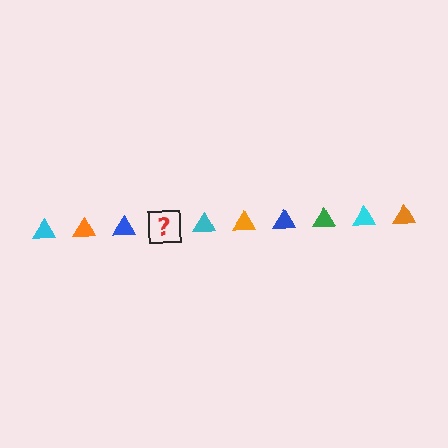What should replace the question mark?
The question mark should be replaced with a green triangle.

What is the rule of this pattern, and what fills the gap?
The rule is that the pattern cycles through cyan, orange, blue, green triangles. The gap should be filled with a green triangle.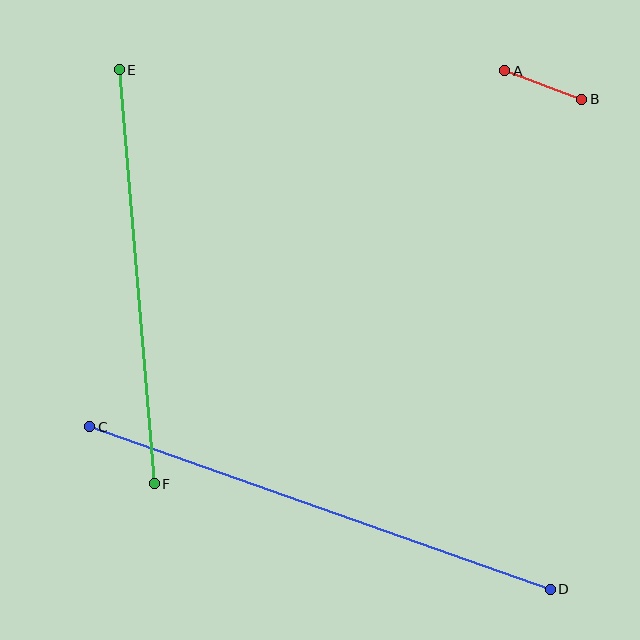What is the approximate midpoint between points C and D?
The midpoint is at approximately (320, 508) pixels.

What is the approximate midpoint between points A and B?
The midpoint is at approximately (543, 85) pixels.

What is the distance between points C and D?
The distance is approximately 489 pixels.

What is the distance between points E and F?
The distance is approximately 415 pixels.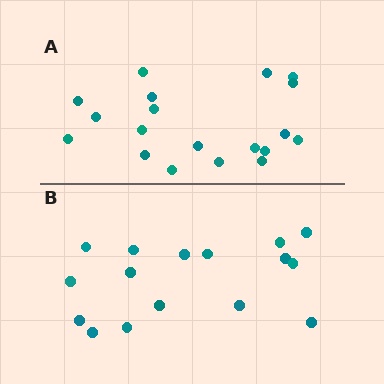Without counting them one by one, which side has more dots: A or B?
Region A (the top region) has more dots.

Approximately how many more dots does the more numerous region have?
Region A has just a few more — roughly 2 or 3 more dots than region B.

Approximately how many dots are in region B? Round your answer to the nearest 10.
About 20 dots. (The exact count is 16, which rounds to 20.)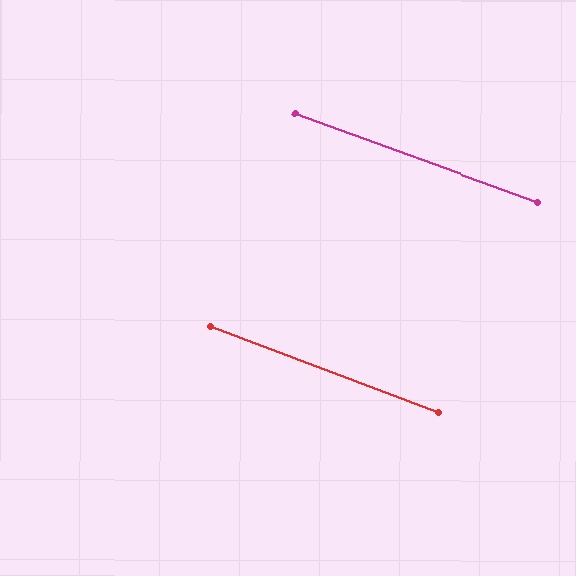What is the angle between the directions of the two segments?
Approximately 1 degree.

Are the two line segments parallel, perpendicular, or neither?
Parallel — their directions differ by only 0.8°.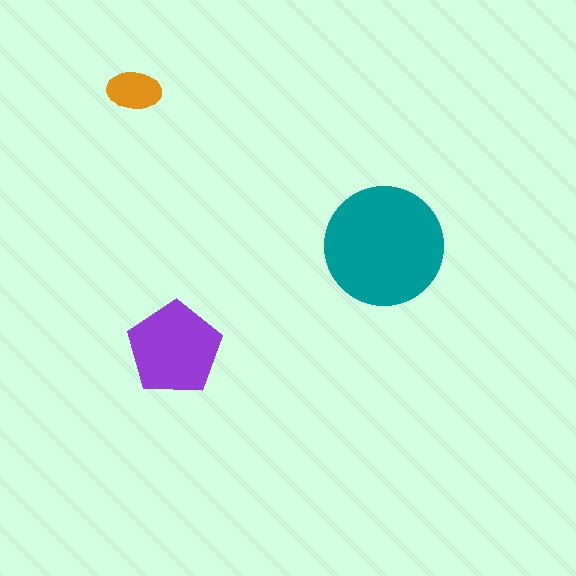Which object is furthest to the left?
The orange ellipse is leftmost.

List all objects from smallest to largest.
The orange ellipse, the purple pentagon, the teal circle.